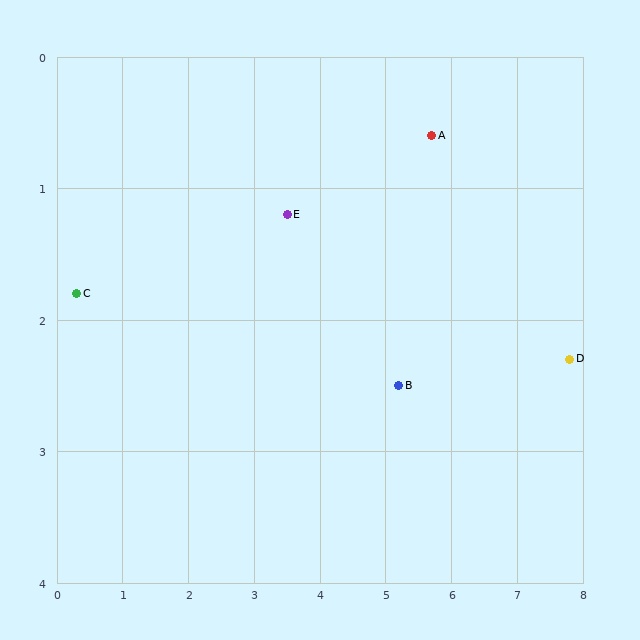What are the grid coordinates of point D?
Point D is at approximately (7.8, 2.3).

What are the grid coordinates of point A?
Point A is at approximately (5.7, 0.6).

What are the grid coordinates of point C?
Point C is at approximately (0.3, 1.8).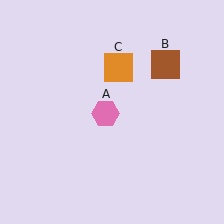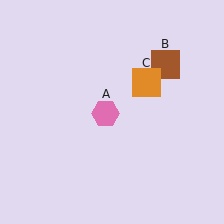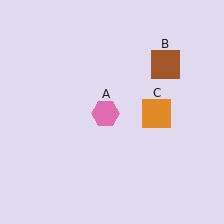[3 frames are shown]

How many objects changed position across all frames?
1 object changed position: orange square (object C).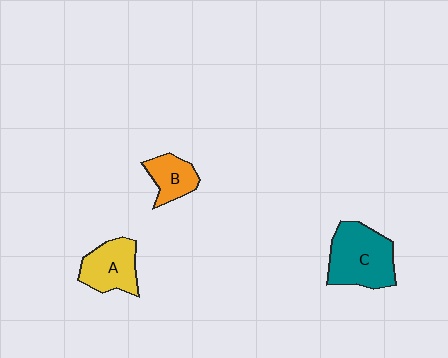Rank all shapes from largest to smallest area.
From largest to smallest: C (teal), A (yellow), B (orange).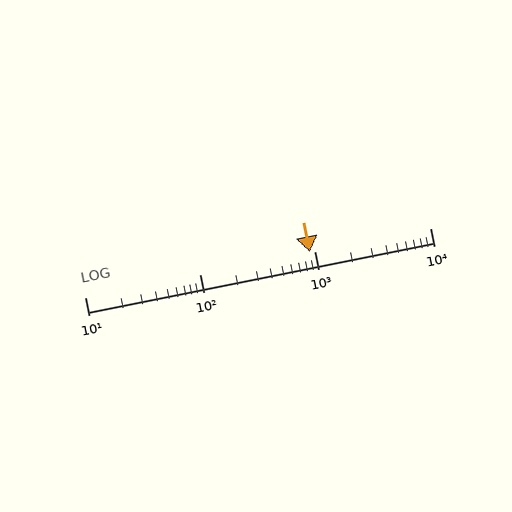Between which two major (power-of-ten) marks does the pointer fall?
The pointer is between 100 and 1000.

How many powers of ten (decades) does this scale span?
The scale spans 3 decades, from 10 to 10000.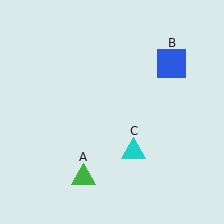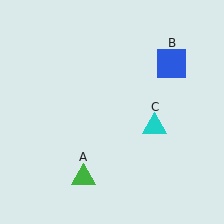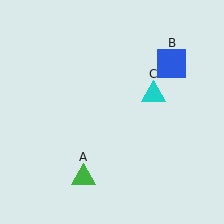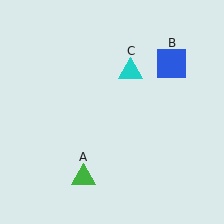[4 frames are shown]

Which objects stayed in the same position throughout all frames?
Green triangle (object A) and blue square (object B) remained stationary.